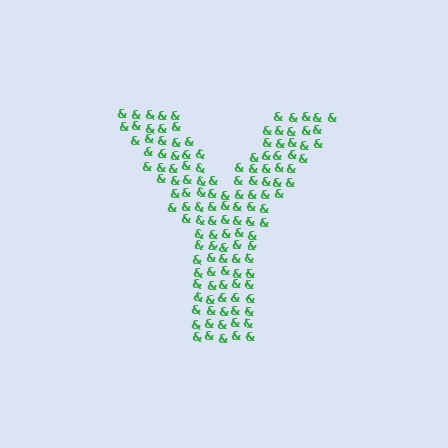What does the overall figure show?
The overall figure shows the letter Y.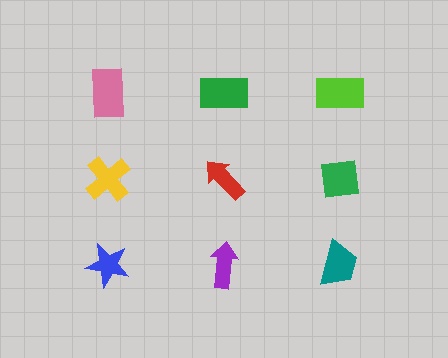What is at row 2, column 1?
A yellow cross.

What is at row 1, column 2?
A green rectangle.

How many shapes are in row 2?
3 shapes.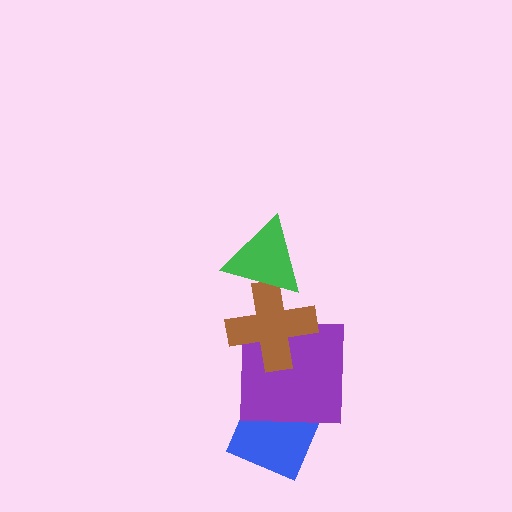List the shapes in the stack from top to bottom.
From top to bottom: the green triangle, the brown cross, the purple square, the blue diamond.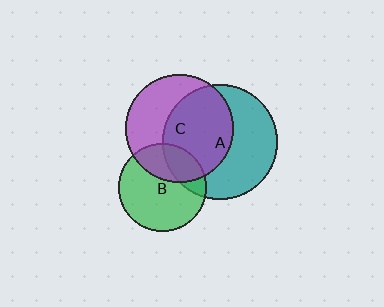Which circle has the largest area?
Circle A (teal).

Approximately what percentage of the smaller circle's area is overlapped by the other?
Approximately 30%.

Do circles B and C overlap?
Yes.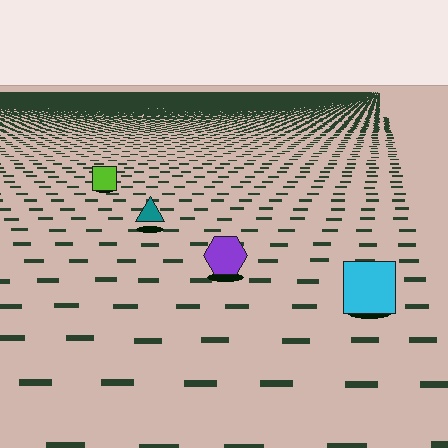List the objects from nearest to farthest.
From nearest to farthest: the cyan square, the purple hexagon, the teal triangle, the lime square.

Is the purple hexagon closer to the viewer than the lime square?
Yes. The purple hexagon is closer — you can tell from the texture gradient: the ground texture is coarser near it.